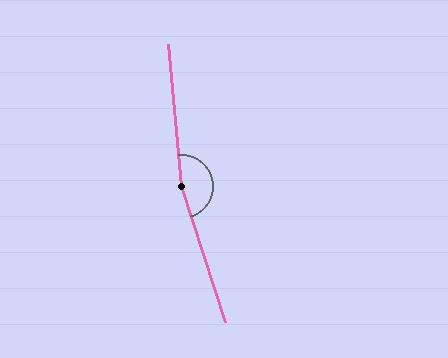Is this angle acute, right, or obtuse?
It is obtuse.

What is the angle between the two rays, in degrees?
Approximately 168 degrees.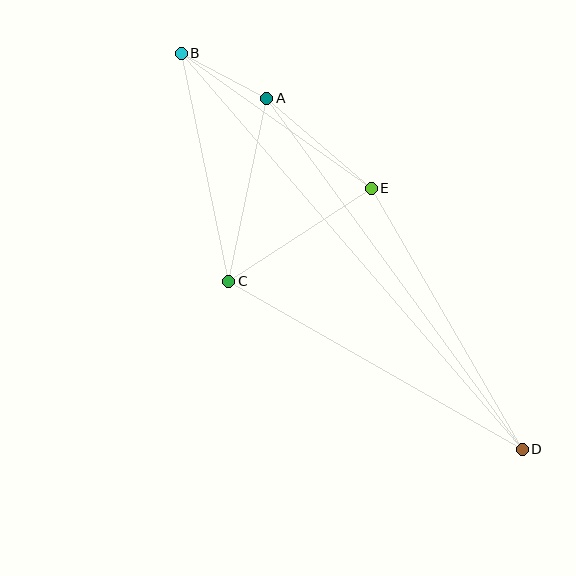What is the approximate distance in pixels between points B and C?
The distance between B and C is approximately 233 pixels.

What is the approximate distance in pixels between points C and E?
The distance between C and E is approximately 170 pixels.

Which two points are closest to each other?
Points A and B are closest to each other.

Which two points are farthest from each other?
Points B and D are farthest from each other.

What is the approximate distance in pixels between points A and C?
The distance between A and C is approximately 187 pixels.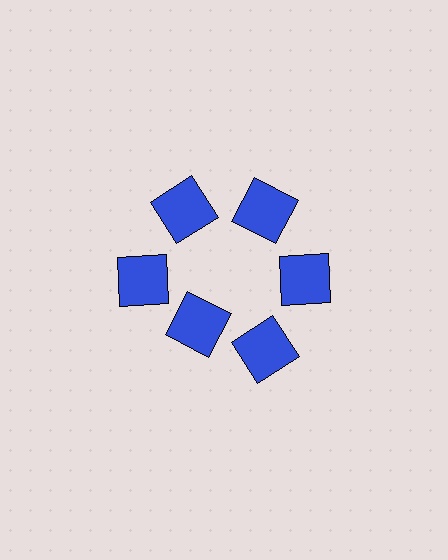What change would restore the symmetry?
The symmetry would be restored by moving it outward, back onto the ring so that all 6 squares sit at equal angles and equal distance from the center.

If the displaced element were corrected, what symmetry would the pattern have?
It would have 6-fold rotational symmetry — the pattern would map onto itself every 60 degrees.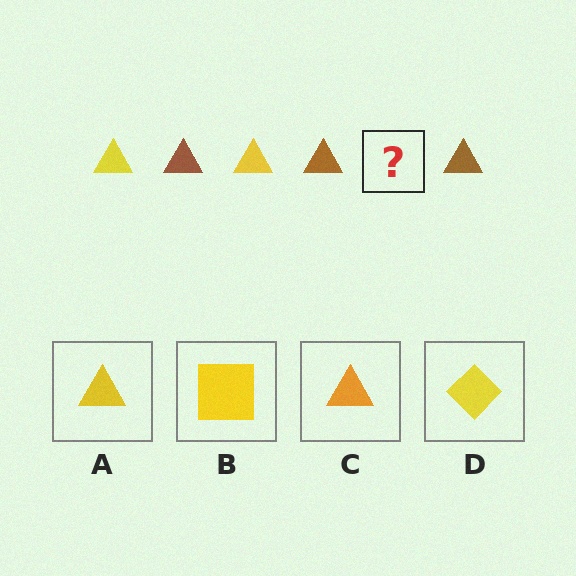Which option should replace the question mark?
Option A.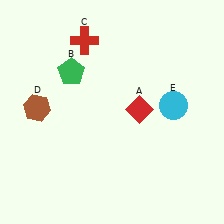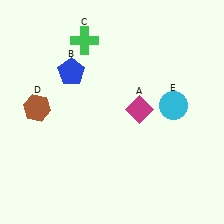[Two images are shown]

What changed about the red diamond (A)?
In Image 1, A is red. In Image 2, it changed to magenta.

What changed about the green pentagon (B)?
In Image 1, B is green. In Image 2, it changed to blue.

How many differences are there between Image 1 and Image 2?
There are 3 differences between the two images.